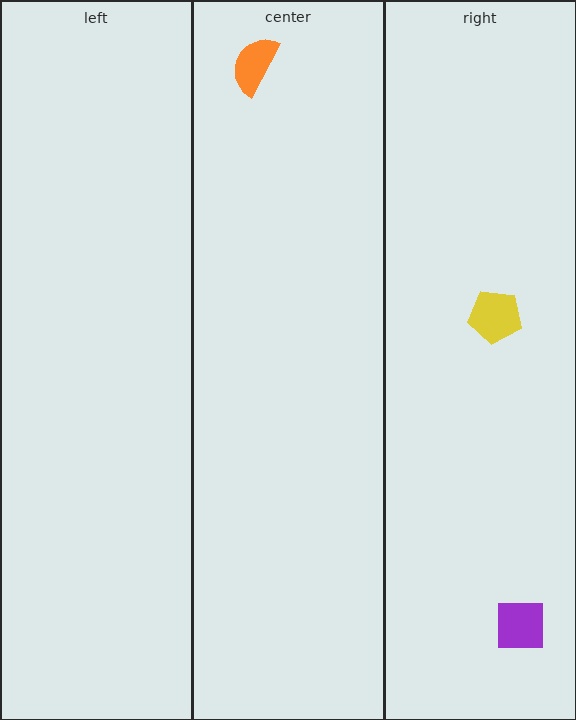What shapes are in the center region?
The orange semicircle.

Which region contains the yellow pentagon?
The right region.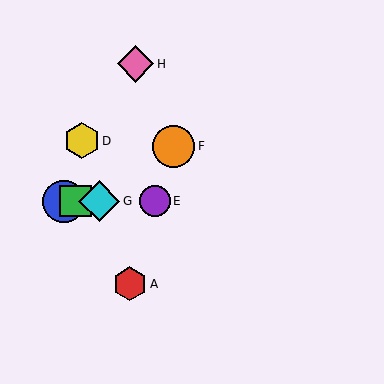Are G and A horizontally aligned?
No, G is at y≈201 and A is at y≈284.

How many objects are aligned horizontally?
4 objects (B, C, E, G) are aligned horizontally.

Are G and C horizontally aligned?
Yes, both are at y≈201.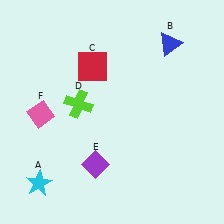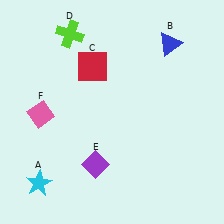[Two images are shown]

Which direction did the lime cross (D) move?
The lime cross (D) moved up.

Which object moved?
The lime cross (D) moved up.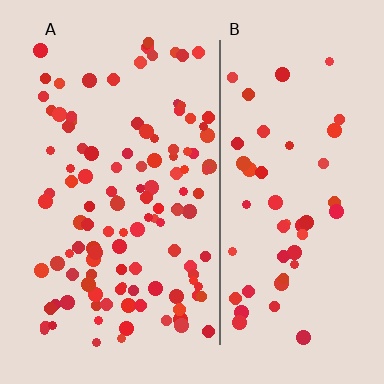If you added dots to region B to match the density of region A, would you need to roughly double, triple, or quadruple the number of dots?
Approximately double.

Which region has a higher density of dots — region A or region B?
A (the left).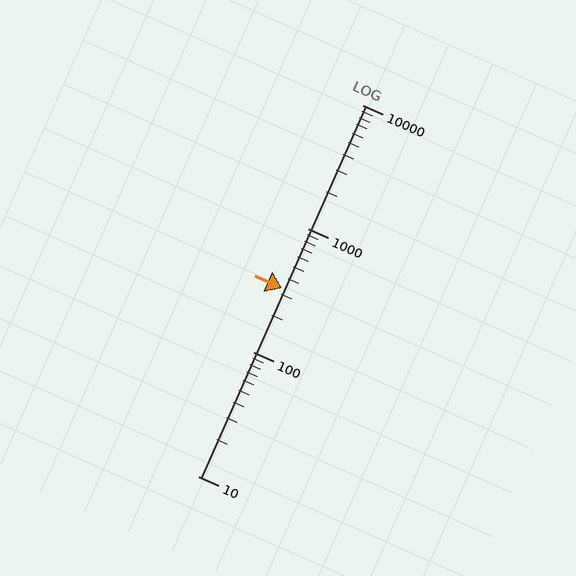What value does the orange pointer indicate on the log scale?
The pointer indicates approximately 330.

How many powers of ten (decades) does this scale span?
The scale spans 3 decades, from 10 to 10000.